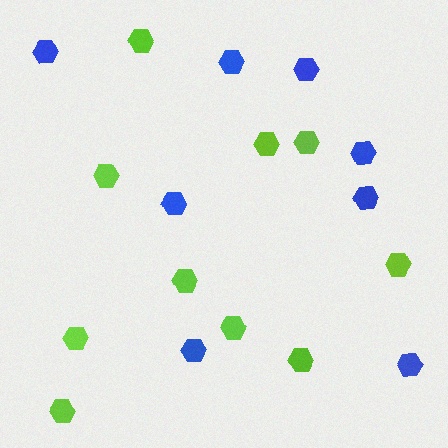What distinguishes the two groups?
There are 2 groups: one group of blue hexagons (8) and one group of lime hexagons (10).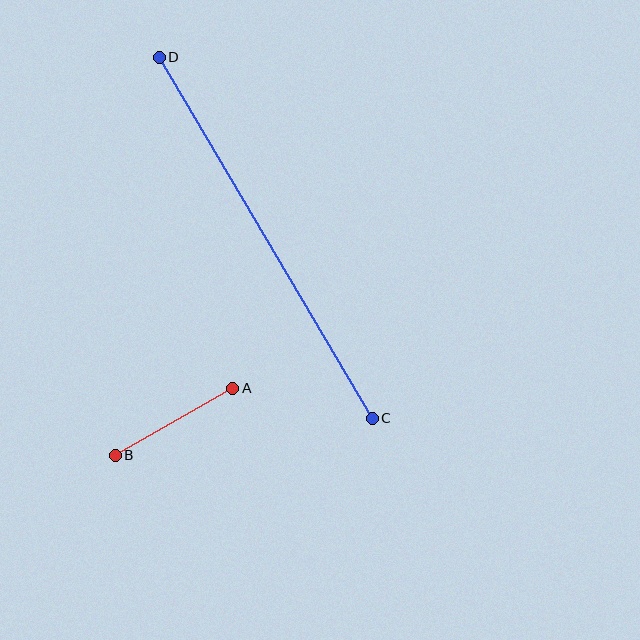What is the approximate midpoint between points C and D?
The midpoint is at approximately (266, 238) pixels.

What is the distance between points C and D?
The distance is approximately 419 pixels.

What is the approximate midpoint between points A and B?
The midpoint is at approximately (174, 422) pixels.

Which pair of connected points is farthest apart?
Points C and D are farthest apart.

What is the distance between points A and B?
The distance is approximately 136 pixels.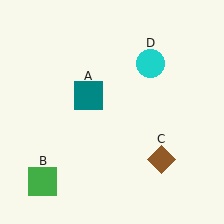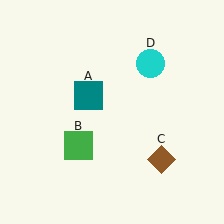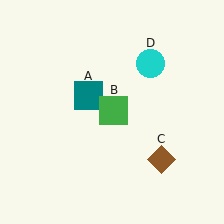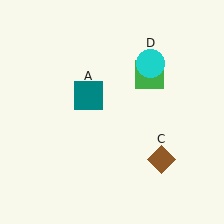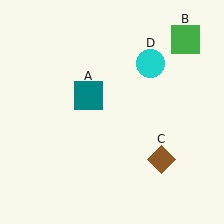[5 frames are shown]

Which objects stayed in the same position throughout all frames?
Teal square (object A) and brown diamond (object C) and cyan circle (object D) remained stationary.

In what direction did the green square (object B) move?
The green square (object B) moved up and to the right.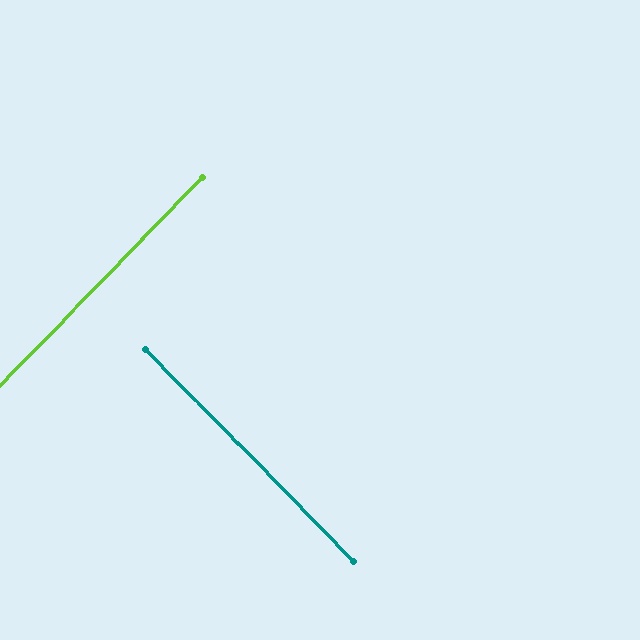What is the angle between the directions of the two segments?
Approximately 89 degrees.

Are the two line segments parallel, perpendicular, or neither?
Perpendicular — they meet at approximately 89°.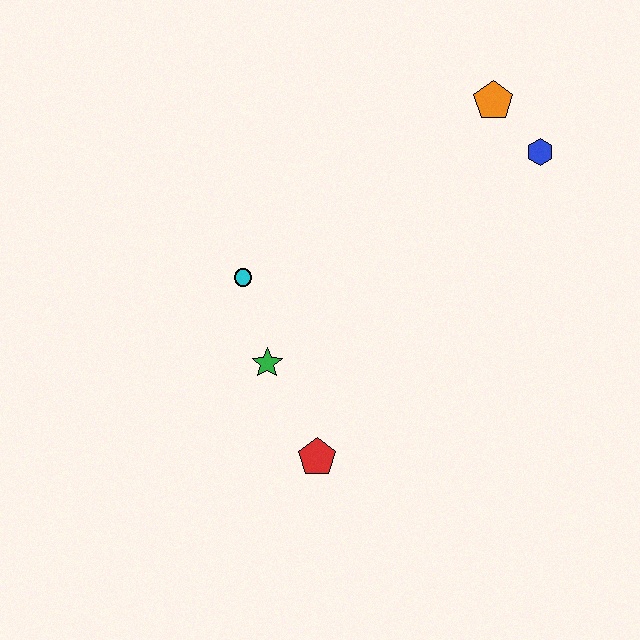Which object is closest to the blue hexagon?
The orange pentagon is closest to the blue hexagon.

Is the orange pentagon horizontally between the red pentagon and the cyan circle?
No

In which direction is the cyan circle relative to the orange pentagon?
The cyan circle is to the left of the orange pentagon.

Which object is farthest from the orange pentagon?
The red pentagon is farthest from the orange pentagon.